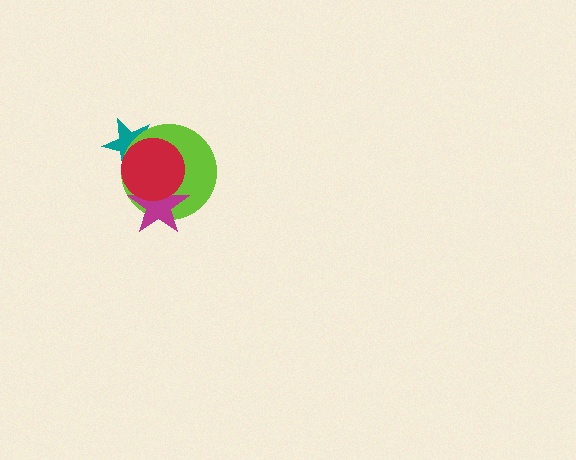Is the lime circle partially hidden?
Yes, it is partially covered by another shape.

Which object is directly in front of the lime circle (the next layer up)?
The magenta star is directly in front of the lime circle.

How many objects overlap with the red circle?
3 objects overlap with the red circle.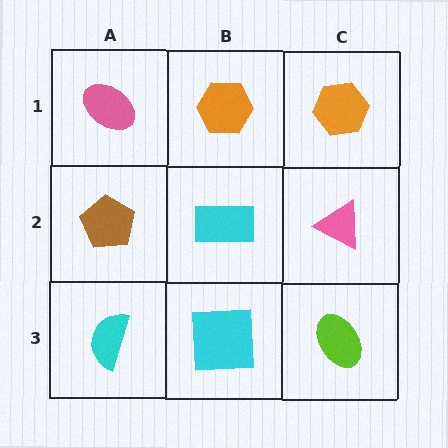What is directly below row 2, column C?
A lime ellipse.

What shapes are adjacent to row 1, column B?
A cyan rectangle (row 2, column B), a pink ellipse (row 1, column A), an orange hexagon (row 1, column C).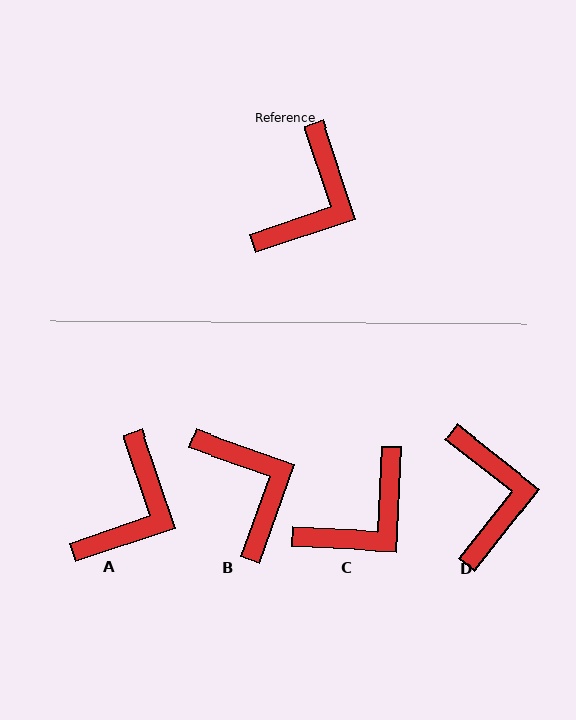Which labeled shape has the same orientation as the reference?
A.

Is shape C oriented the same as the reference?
No, it is off by about 21 degrees.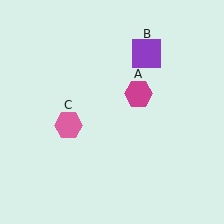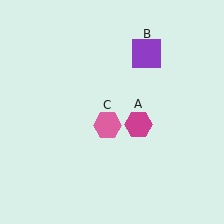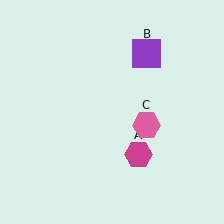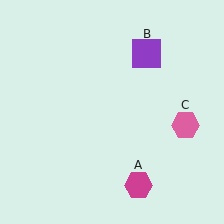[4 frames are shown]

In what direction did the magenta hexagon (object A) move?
The magenta hexagon (object A) moved down.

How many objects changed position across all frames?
2 objects changed position: magenta hexagon (object A), pink hexagon (object C).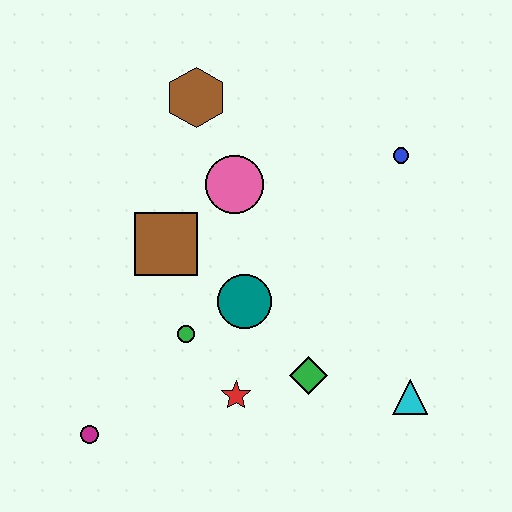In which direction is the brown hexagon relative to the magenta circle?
The brown hexagon is above the magenta circle.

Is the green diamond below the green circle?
Yes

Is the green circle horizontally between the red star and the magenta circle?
Yes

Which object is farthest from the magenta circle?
The blue circle is farthest from the magenta circle.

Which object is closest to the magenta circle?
The green circle is closest to the magenta circle.